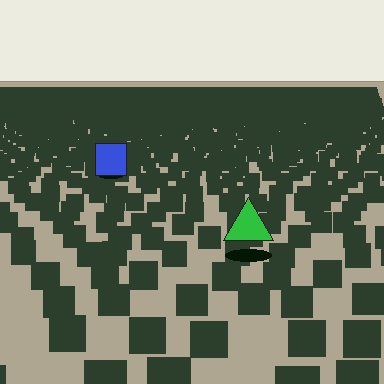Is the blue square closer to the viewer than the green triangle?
No. The green triangle is closer — you can tell from the texture gradient: the ground texture is coarser near it.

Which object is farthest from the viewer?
The blue square is farthest from the viewer. It appears smaller and the ground texture around it is denser.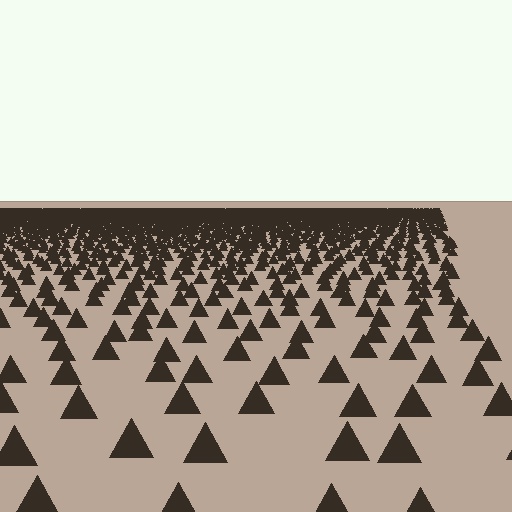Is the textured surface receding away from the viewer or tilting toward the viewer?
The surface is receding away from the viewer. Texture elements get smaller and denser toward the top.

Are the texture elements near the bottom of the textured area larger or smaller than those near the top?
Larger. Near the bottom, elements are closer to the viewer and appear at a bigger on-screen size.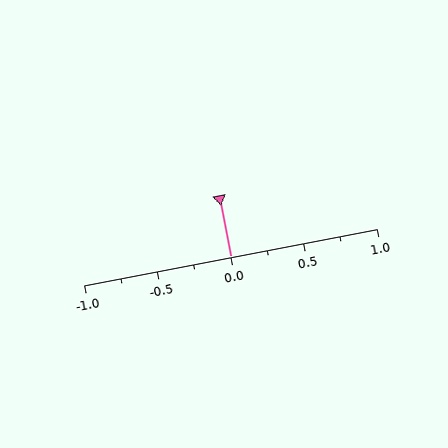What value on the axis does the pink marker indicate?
The marker indicates approximately 0.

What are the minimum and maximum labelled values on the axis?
The axis runs from -1.0 to 1.0.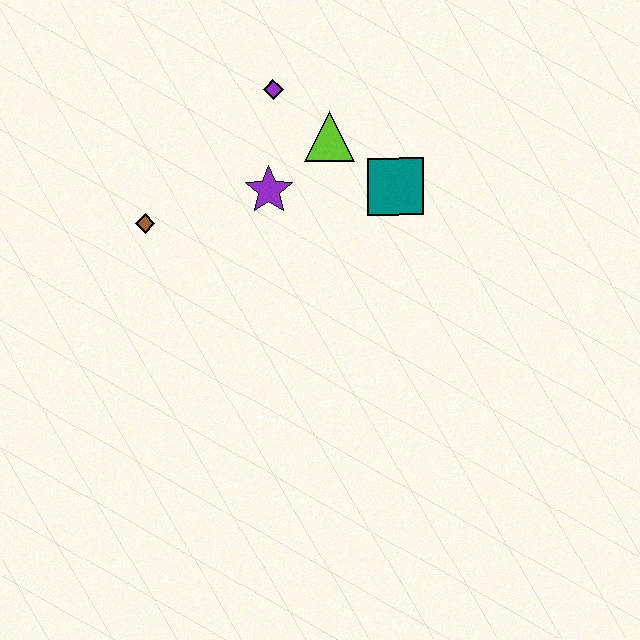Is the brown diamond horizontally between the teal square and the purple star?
No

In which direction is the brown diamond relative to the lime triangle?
The brown diamond is to the left of the lime triangle.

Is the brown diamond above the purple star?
No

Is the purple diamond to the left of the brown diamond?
No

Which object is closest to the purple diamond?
The lime triangle is closest to the purple diamond.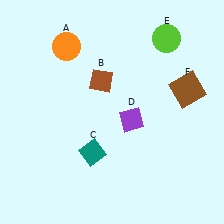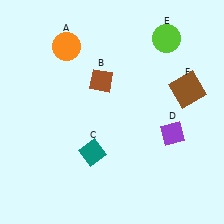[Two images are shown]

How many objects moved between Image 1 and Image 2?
1 object moved between the two images.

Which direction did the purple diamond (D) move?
The purple diamond (D) moved right.